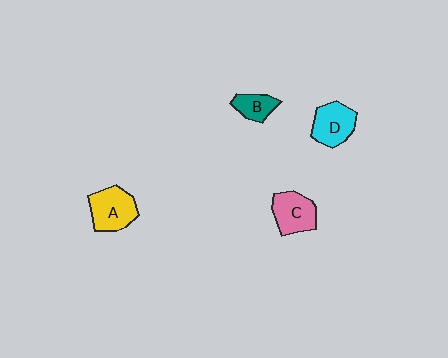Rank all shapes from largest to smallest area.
From largest to smallest: A (yellow), D (cyan), C (pink), B (teal).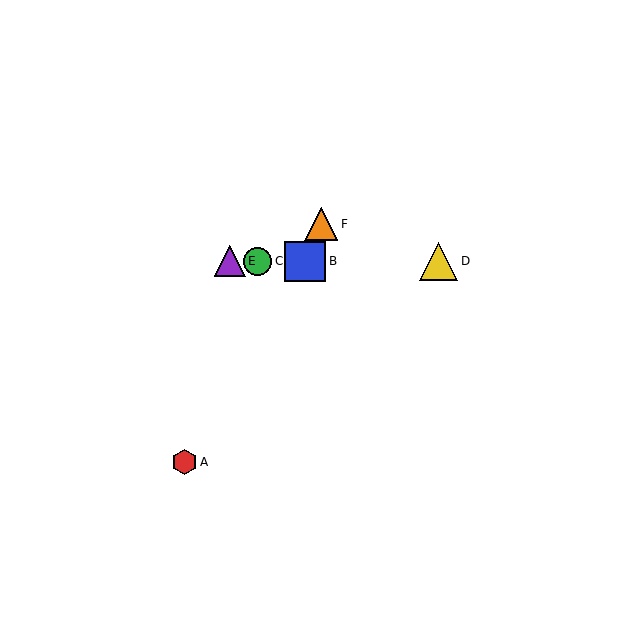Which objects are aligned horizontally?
Objects B, C, D, E are aligned horizontally.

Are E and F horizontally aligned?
No, E is at y≈261 and F is at y≈224.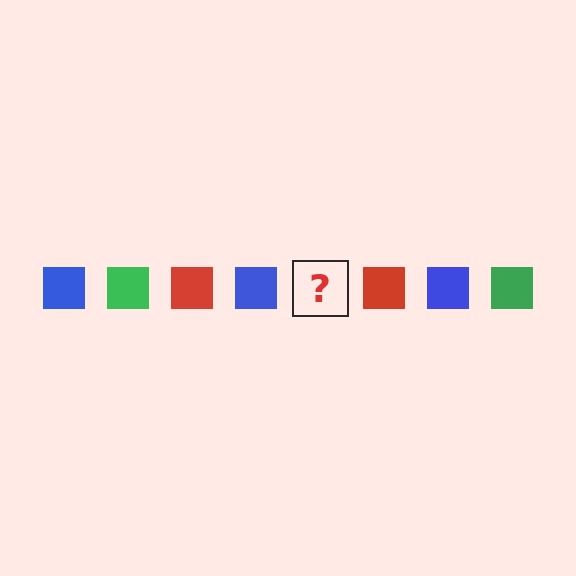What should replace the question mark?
The question mark should be replaced with a green square.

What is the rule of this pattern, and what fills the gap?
The rule is that the pattern cycles through blue, green, red squares. The gap should be filled with a green square.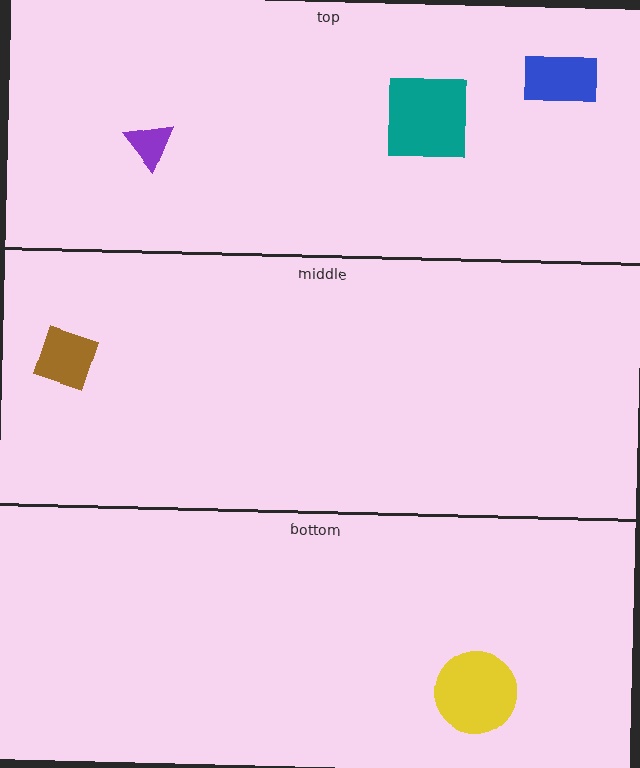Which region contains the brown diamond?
The middle region.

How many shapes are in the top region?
3.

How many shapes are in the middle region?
1.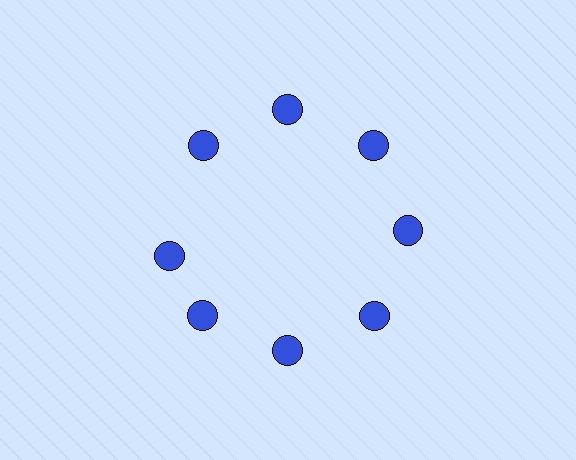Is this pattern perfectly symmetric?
No. The 8 blue circles are arranged in a ring, but one element near the 9 o'clock position is rotated out of alignment along the ring, breaking the 8-fold rotational symmetry.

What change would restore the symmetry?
The symmetry would be restored by rotating it back into even spacing with its neighbors so that all 8 circles sit at equal angles and equal distance from the center.